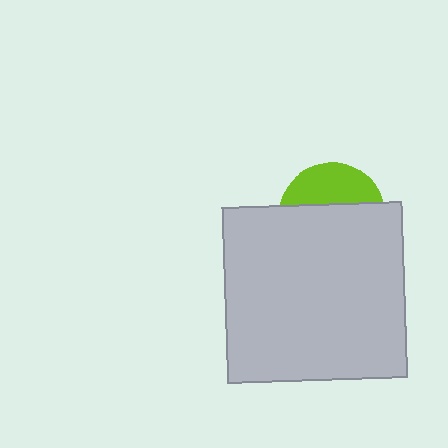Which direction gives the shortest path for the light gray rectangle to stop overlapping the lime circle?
Moving down gives the shortest separation.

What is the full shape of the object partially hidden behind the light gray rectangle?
The partially hidden object is a lime circle.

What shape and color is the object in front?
The object in front is a light gray rectangle.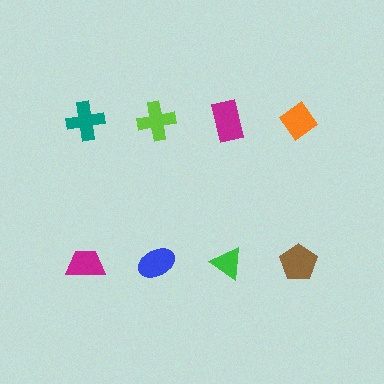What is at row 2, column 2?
A blue ellipse.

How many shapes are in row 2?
4 shapes.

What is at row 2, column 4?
A brown pentagon.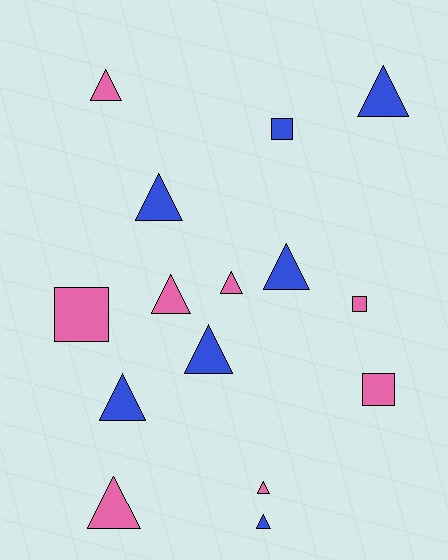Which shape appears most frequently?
Triangle, with 11 objects.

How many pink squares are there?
There are 3 pink squares.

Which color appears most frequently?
Pink, with 8 objects.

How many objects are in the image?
There are 15 objects.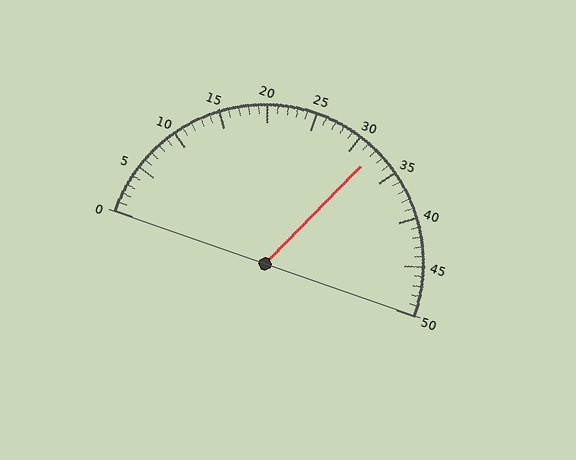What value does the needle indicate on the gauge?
The needle indicates approximately 32.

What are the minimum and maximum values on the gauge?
The gauge ranges from 0 to 50.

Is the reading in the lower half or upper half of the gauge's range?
The reading is in the upper half of the range (0 to 50).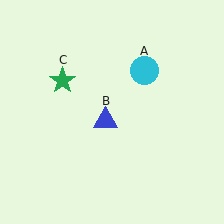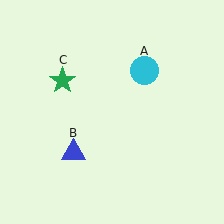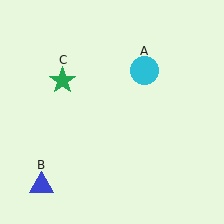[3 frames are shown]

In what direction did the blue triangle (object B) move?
The blue triangle (object B) moved down and to the left.